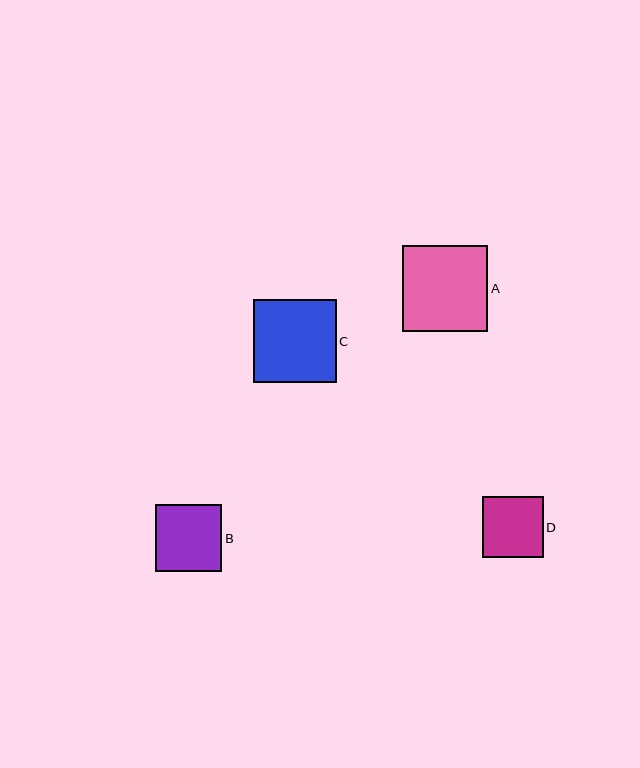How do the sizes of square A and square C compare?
Square A and square C are approximately the same size.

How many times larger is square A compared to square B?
Square A is approximately 1.3 times the size of square B.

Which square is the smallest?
Square D is the smallest with a size of approximately 61 pixels.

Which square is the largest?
Square A is the largest with a size of approximately 85 pixels.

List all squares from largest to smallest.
From largest to smallest: A, C, B, D.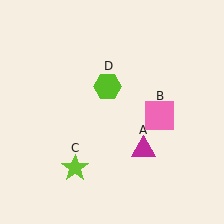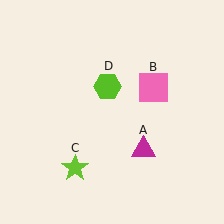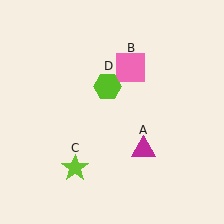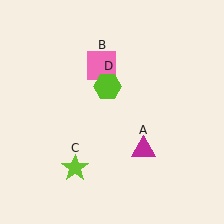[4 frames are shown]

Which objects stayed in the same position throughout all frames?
Magenta triangle (object A) and lime star (object C) and lime hexagon (object D) remained stationary.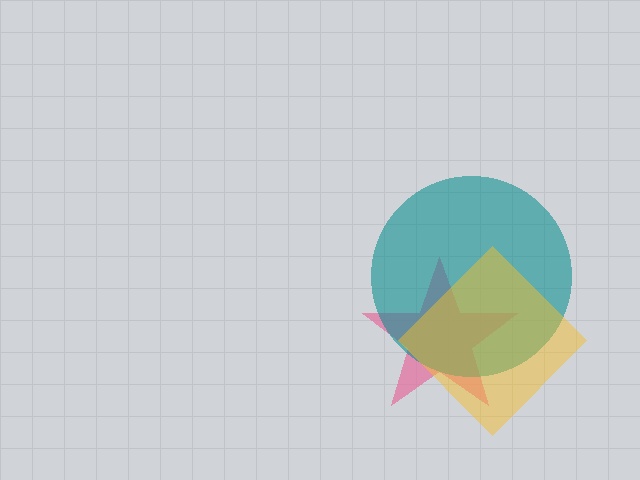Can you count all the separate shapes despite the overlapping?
Yes, there are 3 separate shapes.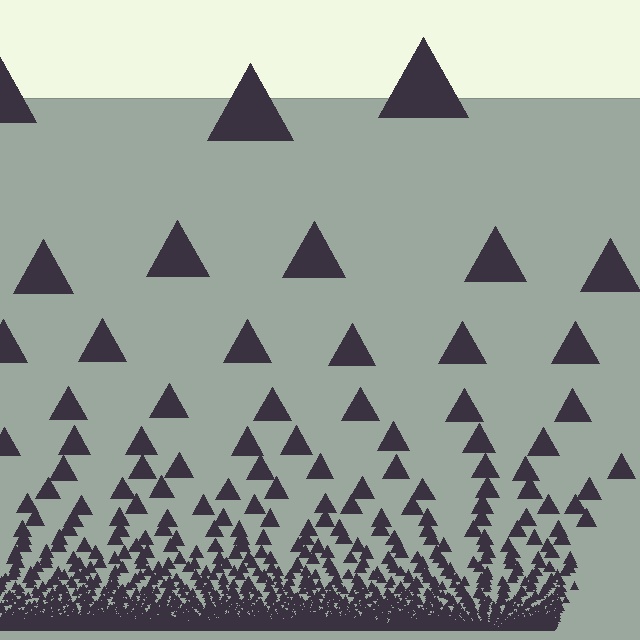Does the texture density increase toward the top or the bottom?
Density increases toward the bottom.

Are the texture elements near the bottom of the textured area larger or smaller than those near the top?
Smaller. The gradient is inverted — elements near the bottom are smaller and denser.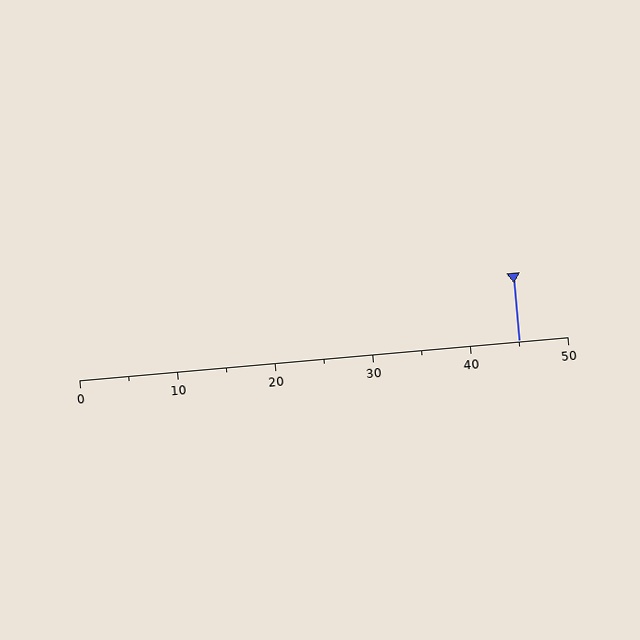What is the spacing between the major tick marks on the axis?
The major ticks are spaced 10 apart.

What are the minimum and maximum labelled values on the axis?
The axis runs from 0 to 50.